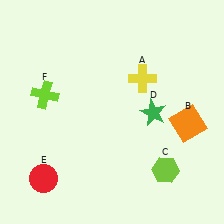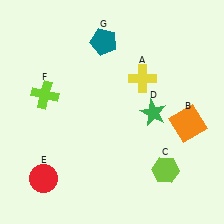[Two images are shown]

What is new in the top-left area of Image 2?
A teal pentagon (G) was added in the top-left area of Image 2.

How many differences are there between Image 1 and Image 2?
There is 1 difference between the two images.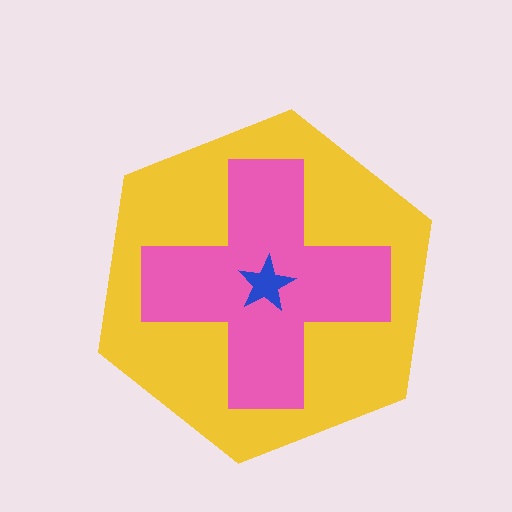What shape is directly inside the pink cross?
The blue star.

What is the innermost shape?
The blue star.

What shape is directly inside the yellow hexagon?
The pink cross.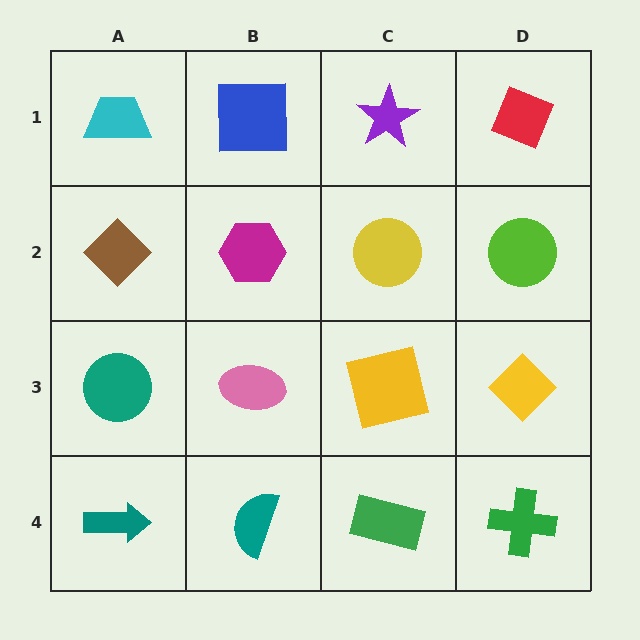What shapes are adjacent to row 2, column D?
A red diamond (row 1, column D), a yellow diamond (row 3, column D), a yellow circle (row 2, column C).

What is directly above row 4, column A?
A teal circle.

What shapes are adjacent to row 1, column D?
A lime circle (row 2, column D), a purple star (row 1, column C).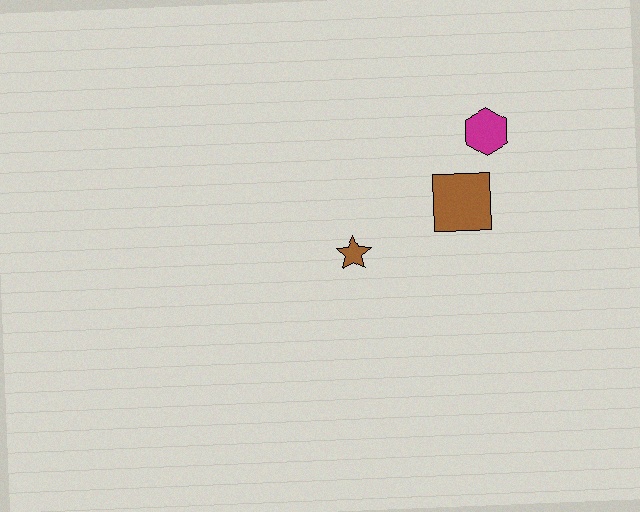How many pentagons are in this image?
There are no pentagons.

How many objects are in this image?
There are 3 objects.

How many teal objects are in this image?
There are no teal objects.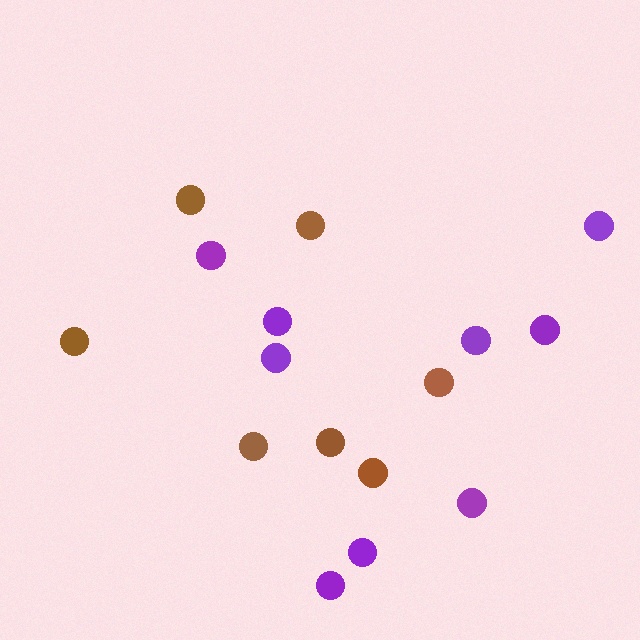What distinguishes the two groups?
There are 2 groups: one group of brown circles (7) and one group of purple circles (9).